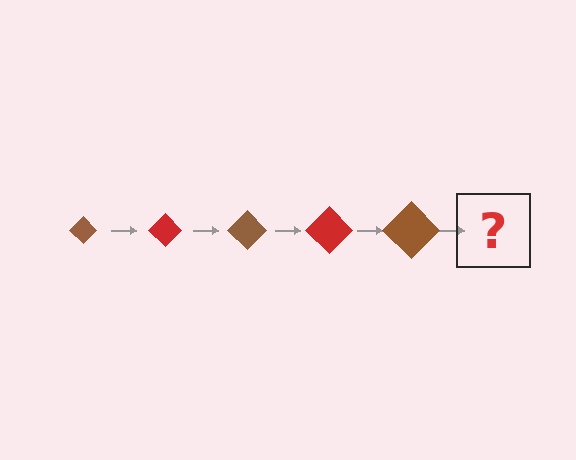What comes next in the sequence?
The next element should be a red diamond, larger than the previous one.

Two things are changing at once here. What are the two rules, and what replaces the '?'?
The two rules are that the diamond grows larger each step and the color cycles through brown and red. The '?' should be a red diamond, larger than the previous one.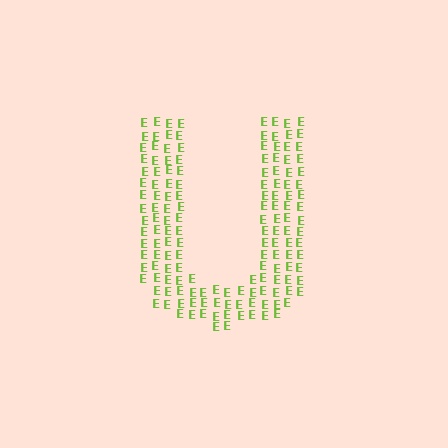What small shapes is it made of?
It is made of small letter E's.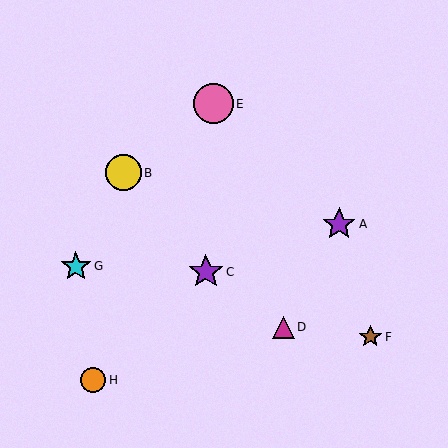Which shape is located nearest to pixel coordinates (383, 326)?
The brown star (labeled F) at (370, 337) is nearest to that location.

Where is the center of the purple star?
The center of the purple star is at (206, 272).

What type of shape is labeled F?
Shape F is a brown star.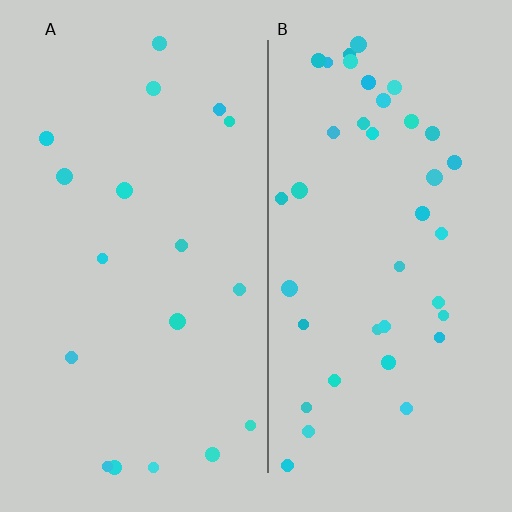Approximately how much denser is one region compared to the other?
Approximately 2.2× — region B over region A.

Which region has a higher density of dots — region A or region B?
B (the right).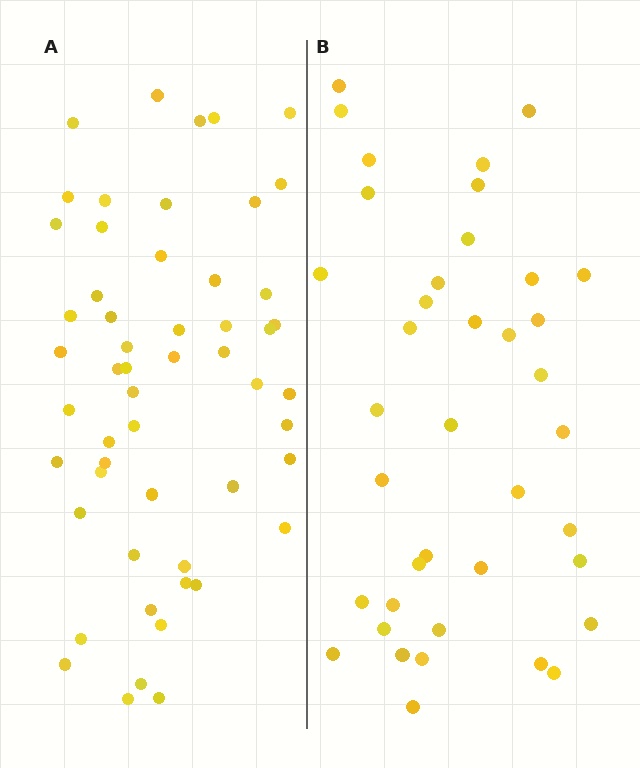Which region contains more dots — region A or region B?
Region A (the left region) has more dots.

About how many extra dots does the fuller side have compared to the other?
Region A has approximately 15 more dots than region B.